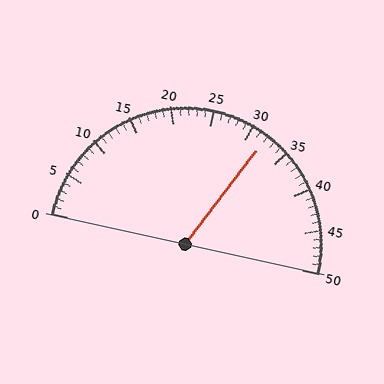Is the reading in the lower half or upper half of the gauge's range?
The reading is in the upper half of the range (0 to 50).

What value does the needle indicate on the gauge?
The needle indicates approximately 32.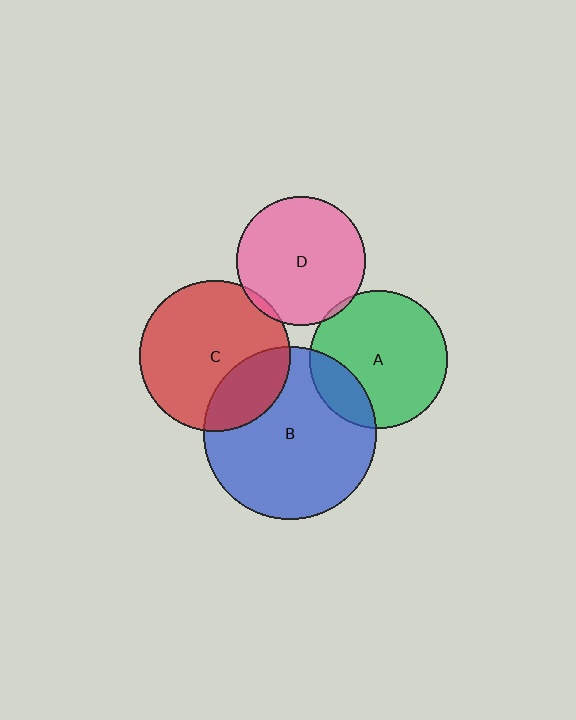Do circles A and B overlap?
Yes.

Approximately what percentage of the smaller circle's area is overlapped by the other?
Approximately 20%.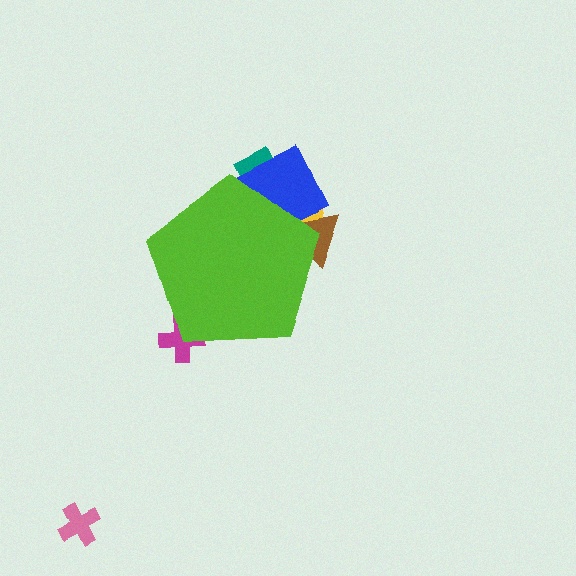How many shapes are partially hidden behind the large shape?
5 shapes are partially hidden.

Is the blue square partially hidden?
Yes, the blue square is partially hidden behind the lime pentagon.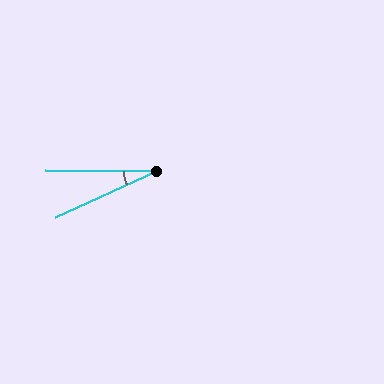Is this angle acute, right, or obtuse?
It is acute.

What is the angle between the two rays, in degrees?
Approximately 25 degrees.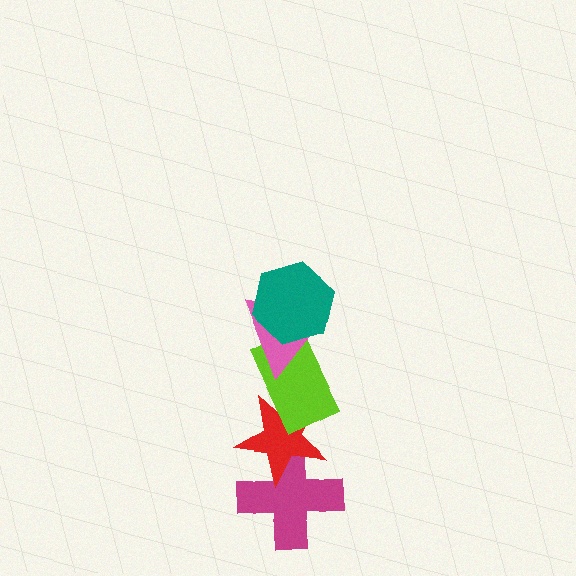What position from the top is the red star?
The red star is 4th from the top.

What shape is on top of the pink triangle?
The teal hexagon is on top of the pink triangle.